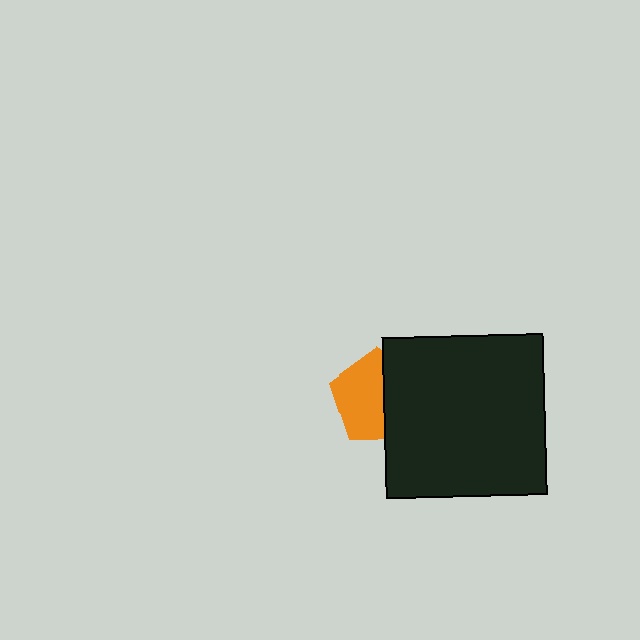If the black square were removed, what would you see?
You would see the complete orange pentagon.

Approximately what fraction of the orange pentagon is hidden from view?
Roughly 42% of the orange pentagon is hidden behind the black square.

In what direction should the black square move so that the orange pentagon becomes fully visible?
The black square should move right. That is the shortest direction to clear the overlap and leave the orange pentagon fully visible.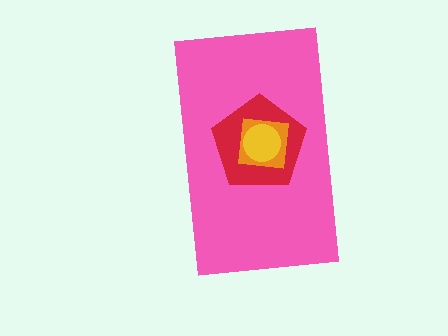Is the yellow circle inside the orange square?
Yes.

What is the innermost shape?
The yellow circle.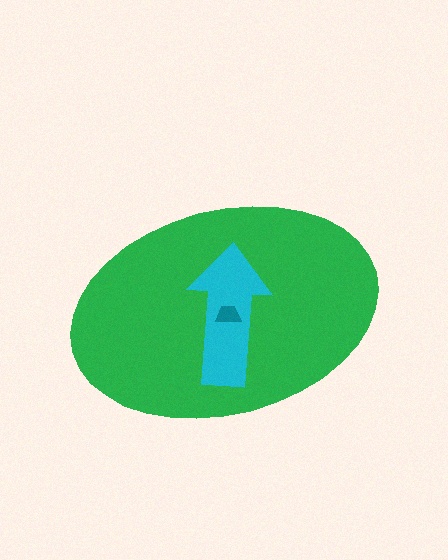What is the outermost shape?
The green ellipse.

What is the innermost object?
The teal trapezoid.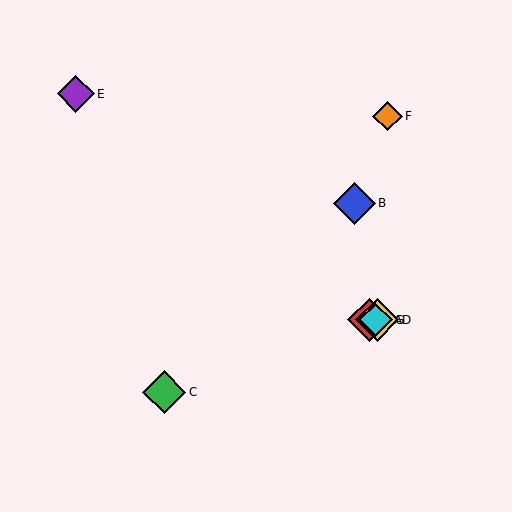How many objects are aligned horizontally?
3 objects (A, D, G) are aligned horizontally.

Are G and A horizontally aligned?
Yes, both are at y≈320.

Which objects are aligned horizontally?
Objects A, D, G are aligned horizontally.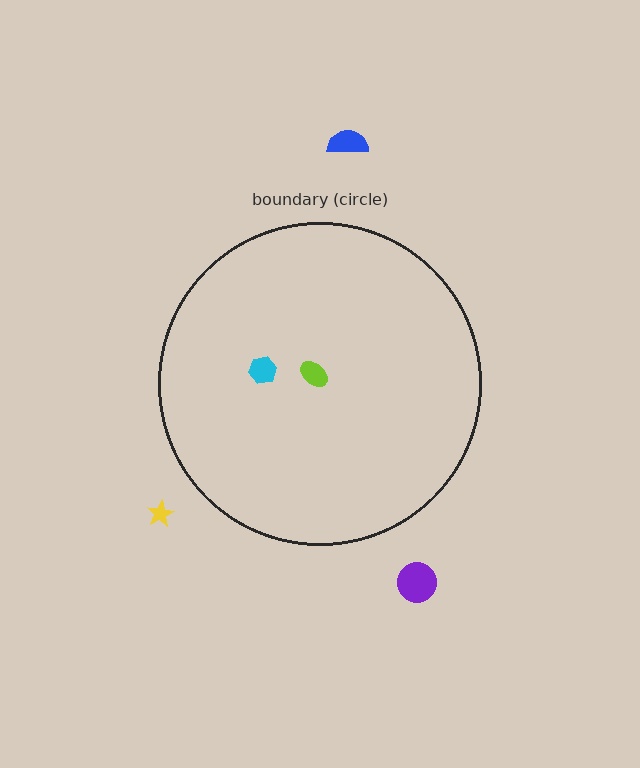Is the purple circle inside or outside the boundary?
Outside.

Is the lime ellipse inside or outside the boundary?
Inside.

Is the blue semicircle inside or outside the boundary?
Outside.